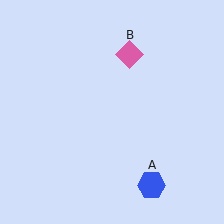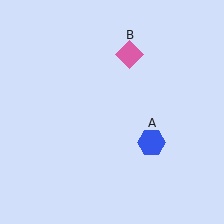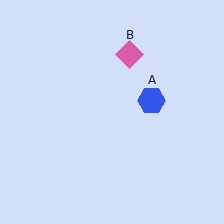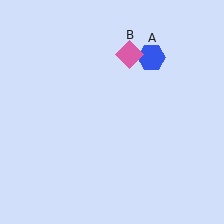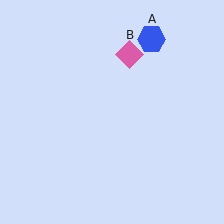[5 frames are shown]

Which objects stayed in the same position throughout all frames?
Pink diamond (object B) remained stationary.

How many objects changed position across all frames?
1 object changed position: blue hexagon (object A).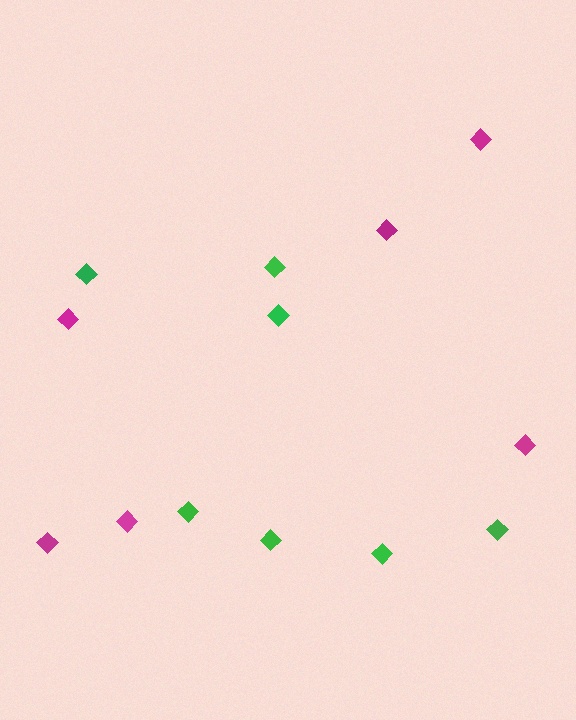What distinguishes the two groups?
There are 2 groups: one group of magenta diamonds (6) and one group of green diamonds (7).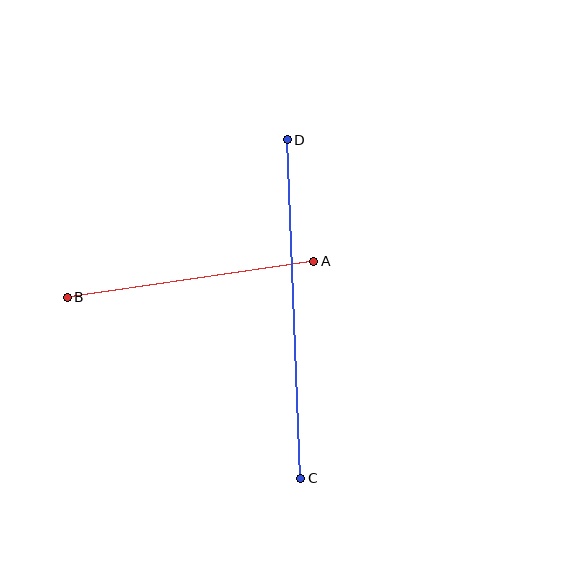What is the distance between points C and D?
The distance is approximately 339 pixels.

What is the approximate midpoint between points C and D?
The midpoint is at approximately (294, 309) pixels.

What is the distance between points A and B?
The distance is approximately 249 pixels.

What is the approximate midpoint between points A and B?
The midpoint is at approximately (190, 279) pixels.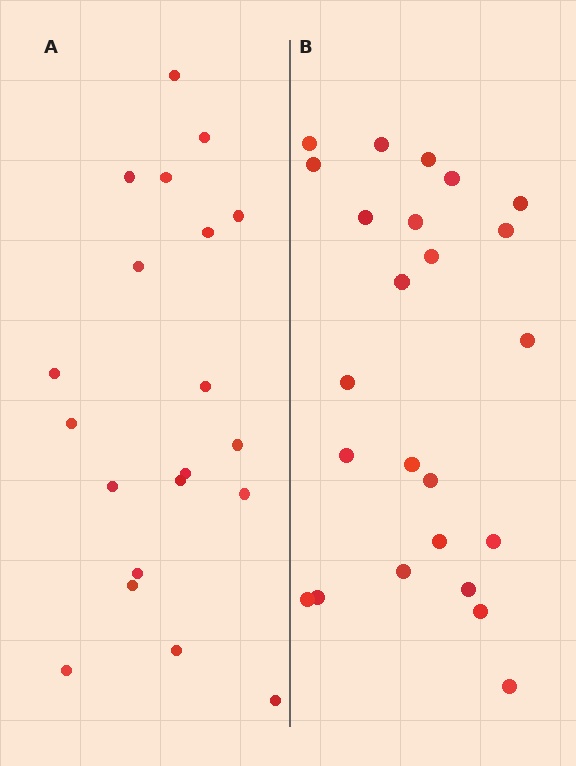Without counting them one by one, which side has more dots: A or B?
Region B (the right region) has more dots.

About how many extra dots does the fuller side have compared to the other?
Region B has about 4 more dots than region A.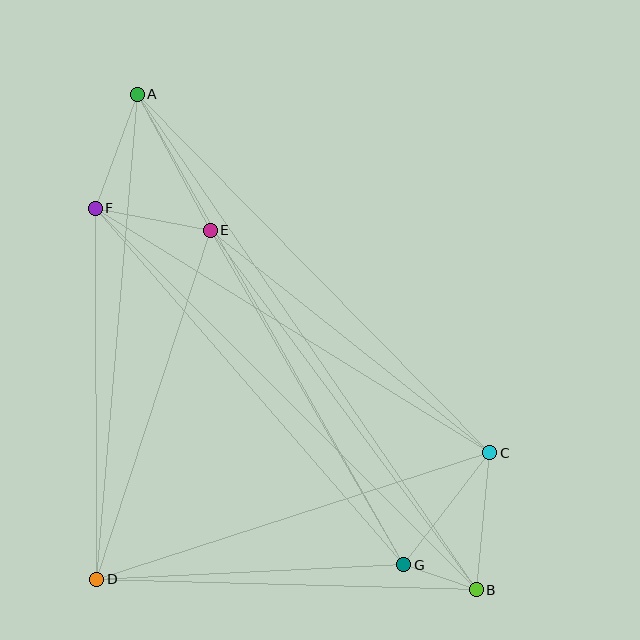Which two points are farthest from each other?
Points A and B are farthest from each other.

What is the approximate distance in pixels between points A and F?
The distance between A and F is approximately 122 pixels.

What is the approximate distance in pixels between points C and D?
The distance between C and D is approximately 413 pixels.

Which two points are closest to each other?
Points B and G are closest to each other.